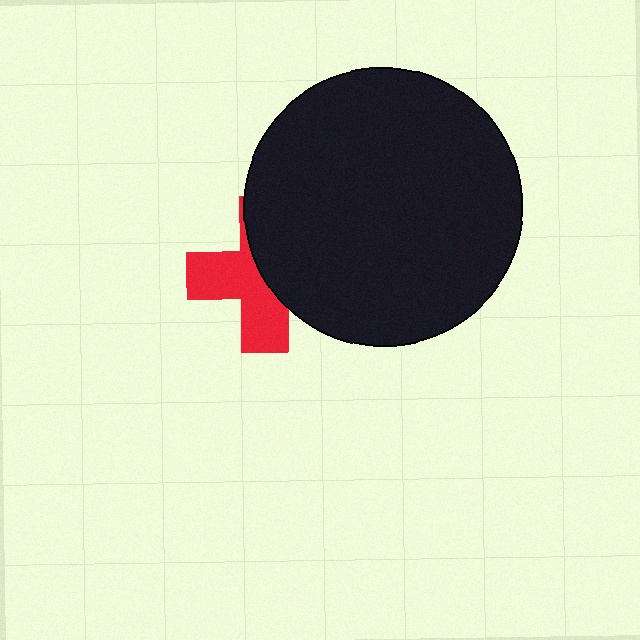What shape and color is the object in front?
The object in front is a black circle.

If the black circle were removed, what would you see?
You would see the complete red cross.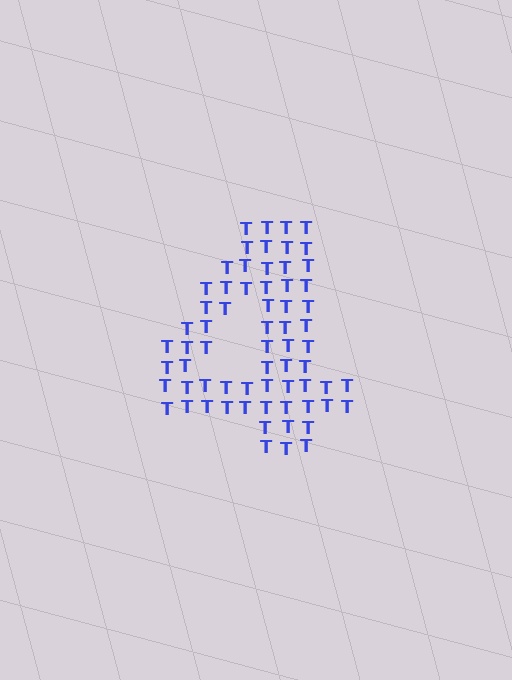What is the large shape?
The large shape is the digit 4.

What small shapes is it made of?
It is made of small letter T's.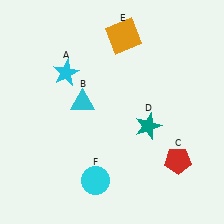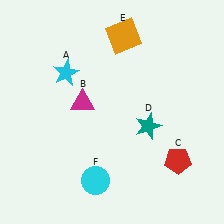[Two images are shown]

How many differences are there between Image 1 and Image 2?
There is 1 difference between the two images.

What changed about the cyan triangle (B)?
In Image 1, B is cyan. In Image 2, it changed to magenta.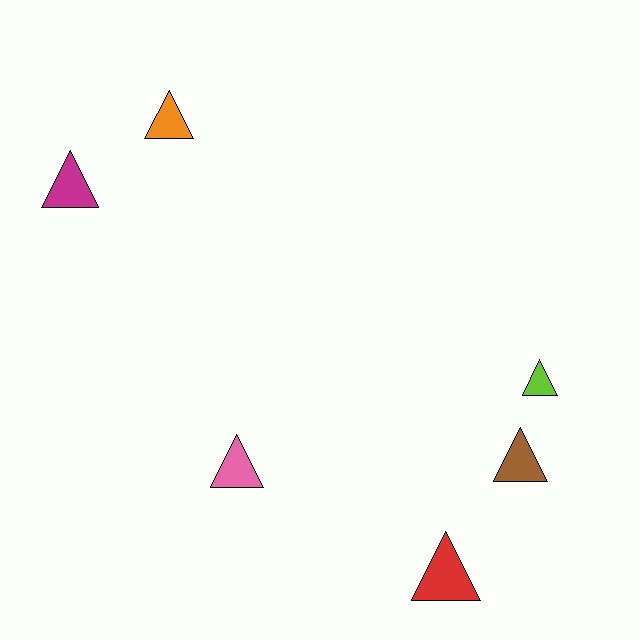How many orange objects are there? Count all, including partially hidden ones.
There is 1 orange object.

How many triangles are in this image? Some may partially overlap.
There are 6 triangles.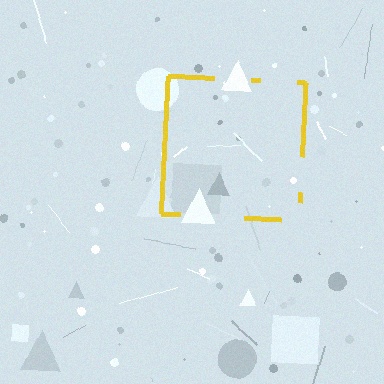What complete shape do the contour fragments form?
The contour fragments form a square.